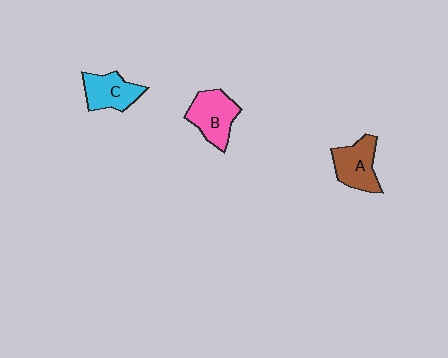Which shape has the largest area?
Shape B (pink).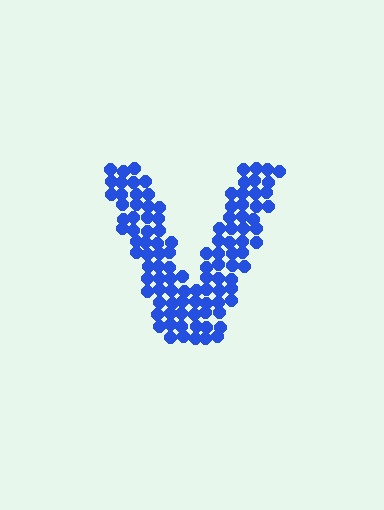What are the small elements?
The small elements are circles.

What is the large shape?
The large shape is the letter V.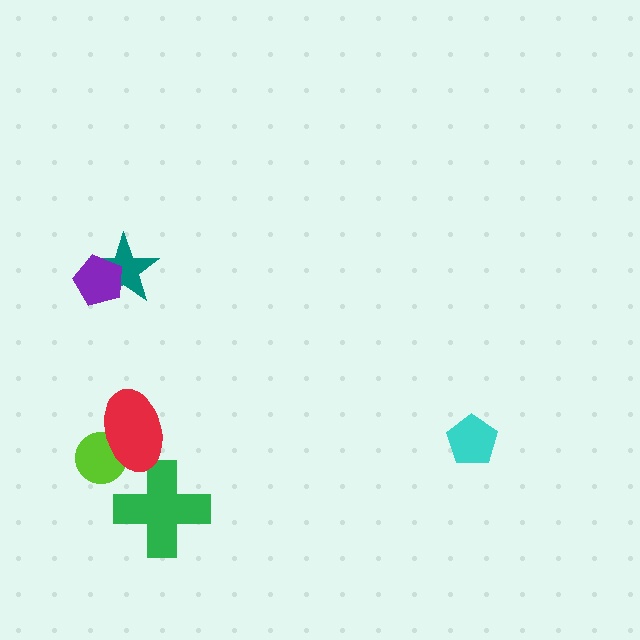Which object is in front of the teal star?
The purple pentagon is in front of the teal star.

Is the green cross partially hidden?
No, no other shape covers it.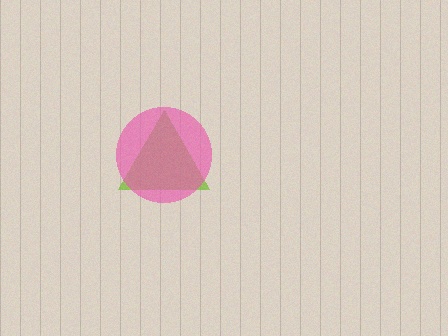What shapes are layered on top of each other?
The layered shapes are: a lime triangle, a pink circle.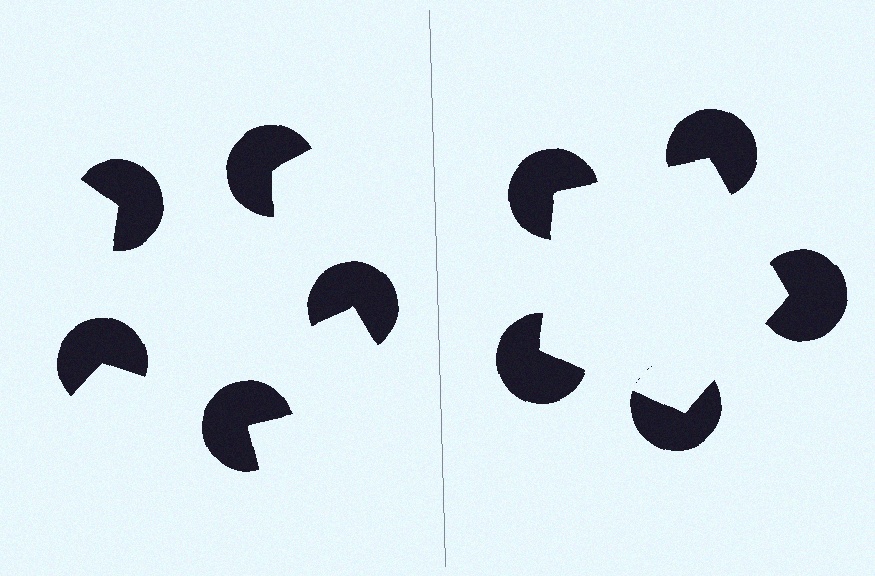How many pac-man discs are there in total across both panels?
10 — 5 on each side.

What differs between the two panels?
The pac-man discs are positioned identically on both sides; only the wedge orientations differ. On the right they align to a pentagon; on the left they are misaligned.